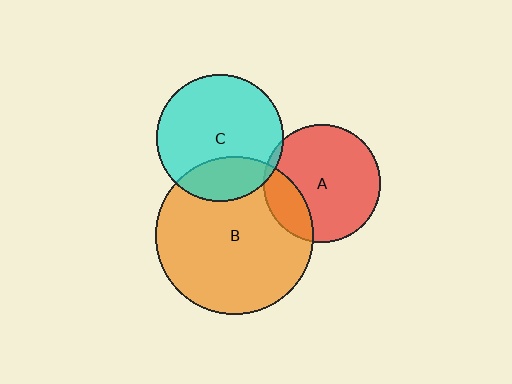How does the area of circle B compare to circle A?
Approximately 1.8 times.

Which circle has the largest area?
Circle B (orange).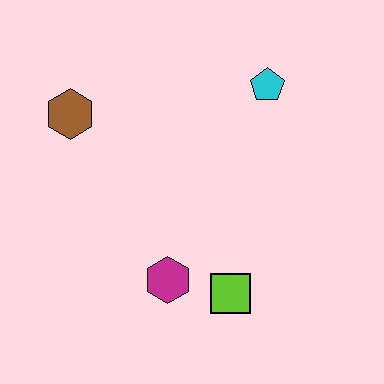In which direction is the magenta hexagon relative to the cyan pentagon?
The magenta hexagon is below the cyan pentagon.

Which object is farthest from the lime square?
The brown hexagon is farthest from the lime square.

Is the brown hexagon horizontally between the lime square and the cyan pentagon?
No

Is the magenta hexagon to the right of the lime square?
No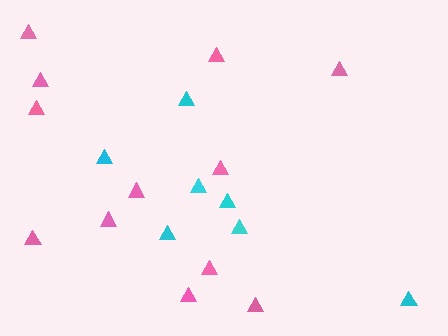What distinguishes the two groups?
There are 2 groups: one group of cyan triangles (7) and one group of pink triangles (12).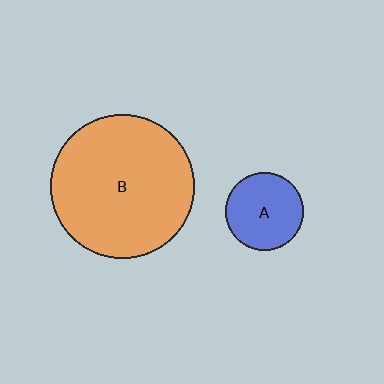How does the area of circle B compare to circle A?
Approximately 3.5 times.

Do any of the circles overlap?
No, none of the circles overlap.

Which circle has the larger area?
Circle B (orange).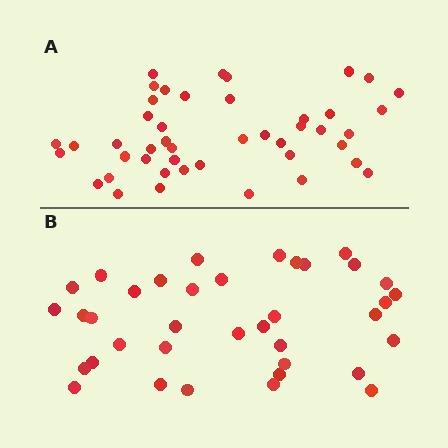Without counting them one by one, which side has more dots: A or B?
Region A (the top region) has more dots.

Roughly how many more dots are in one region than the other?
Region A has roughly 8 or so more dots than region B.